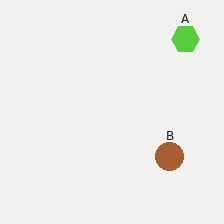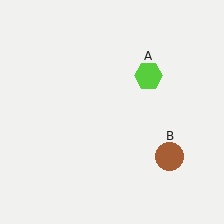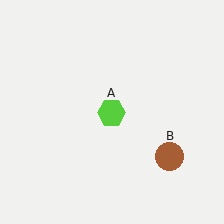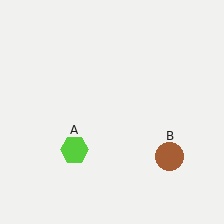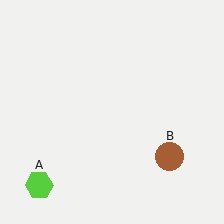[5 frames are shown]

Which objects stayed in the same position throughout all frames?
Brown circle (object B) remained stationary.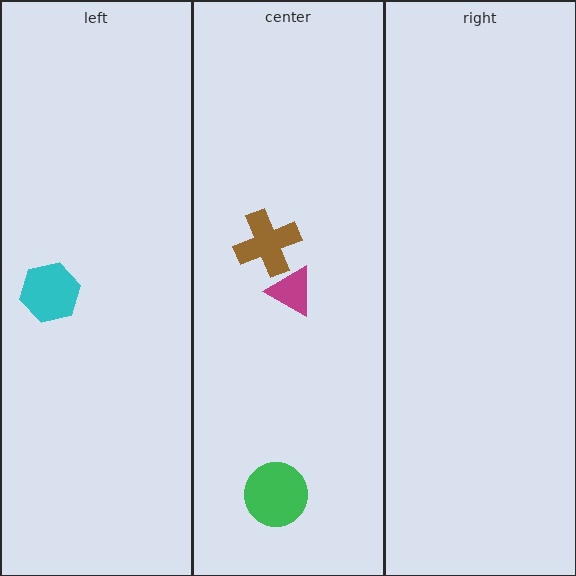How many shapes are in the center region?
3.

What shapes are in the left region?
The cyan hexagon.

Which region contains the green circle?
The center region.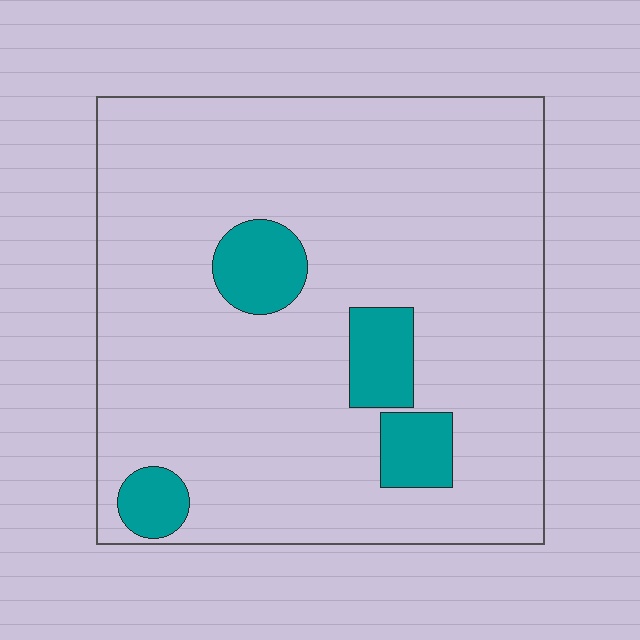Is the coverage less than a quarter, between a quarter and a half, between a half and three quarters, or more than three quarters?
Less than a quarter.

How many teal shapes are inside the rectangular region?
4.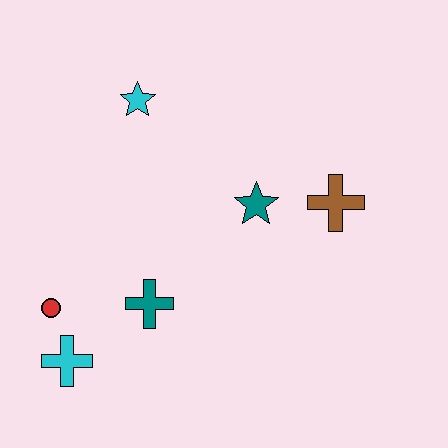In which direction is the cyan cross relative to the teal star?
The cyan cross is to the left of the teal star.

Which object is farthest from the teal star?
The cyan cross is farthest from the teal star.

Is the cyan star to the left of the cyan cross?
No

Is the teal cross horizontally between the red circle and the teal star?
Yes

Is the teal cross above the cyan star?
No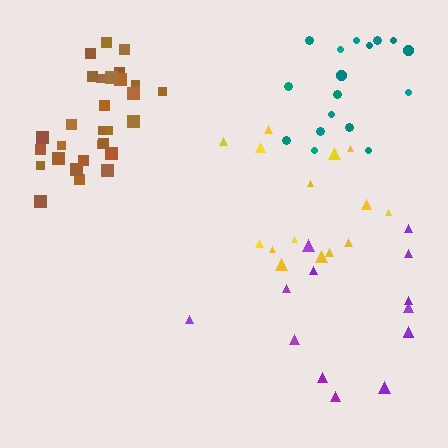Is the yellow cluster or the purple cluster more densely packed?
Yellow.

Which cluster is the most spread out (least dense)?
Purple.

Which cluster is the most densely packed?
Brown.